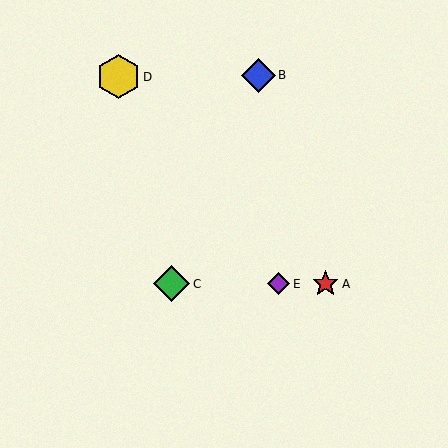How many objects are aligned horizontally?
3 objects (A, C, E) are aligned horizontally.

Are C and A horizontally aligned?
Yes, both are at y≈284.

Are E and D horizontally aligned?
No, E is at y≈284 and D is at y≈77.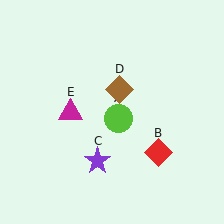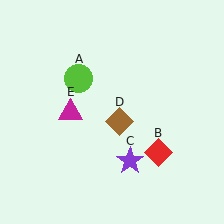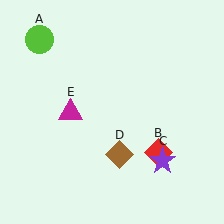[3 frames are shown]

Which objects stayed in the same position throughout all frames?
Red diamond (object B) and magenta triangle (object E) remained stationary.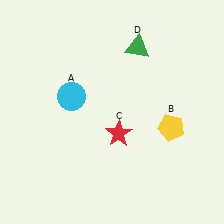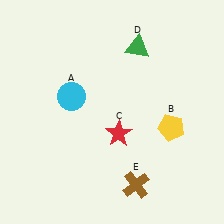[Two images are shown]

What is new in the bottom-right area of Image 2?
A brown cross (E) was added in the bottom-right area of Image 2.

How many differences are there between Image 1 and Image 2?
There is 1 difference between the two images.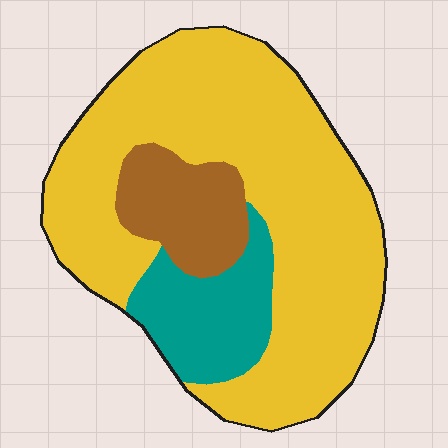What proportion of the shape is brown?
Brown takes up less than a sixth of the shape.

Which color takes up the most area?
Yellow, at roughly 70%.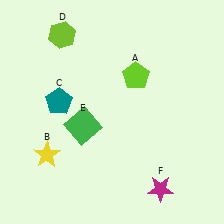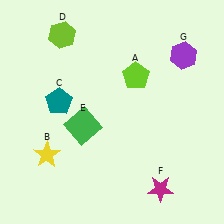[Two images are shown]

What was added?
A purple hexagon (G) was added in Image 2.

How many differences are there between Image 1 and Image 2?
There is 1 difference between the two images.